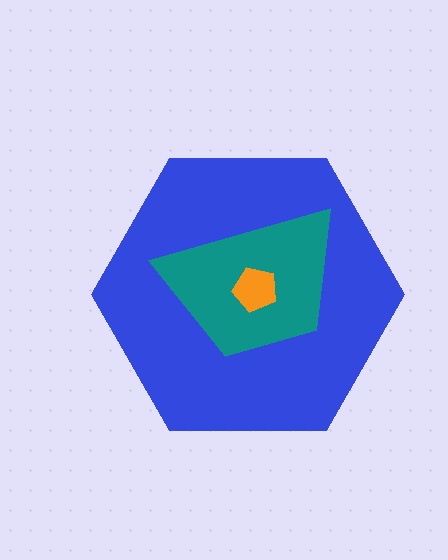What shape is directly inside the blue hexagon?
The teal trapezoid.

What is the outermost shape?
The blue hexagon.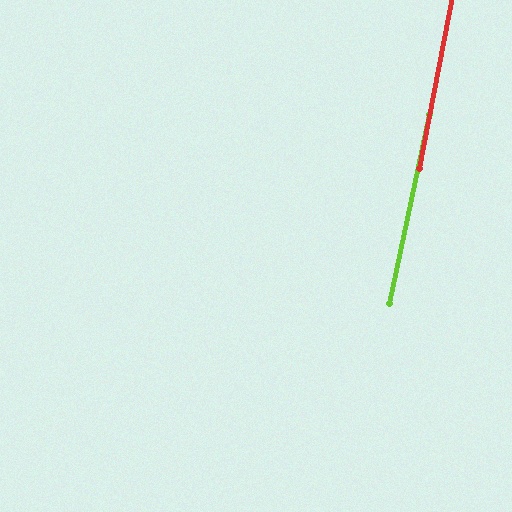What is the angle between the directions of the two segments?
Approximately 1 degree.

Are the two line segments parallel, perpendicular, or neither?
Parallel — their directions differ by only 1.2°.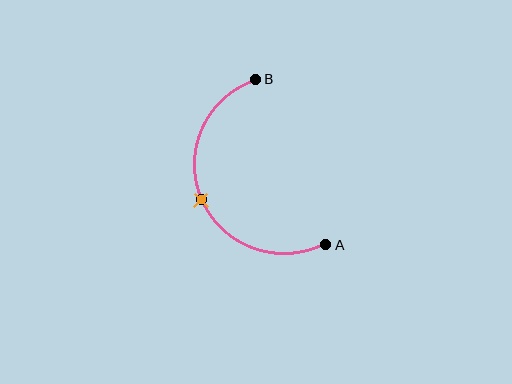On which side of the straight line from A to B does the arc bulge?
The arc bulges to the left of the straight line connecting A and B.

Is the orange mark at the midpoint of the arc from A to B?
Yes. The orange mark lies on the arc at equal arc-length from both A and B — it is the arc midpoint.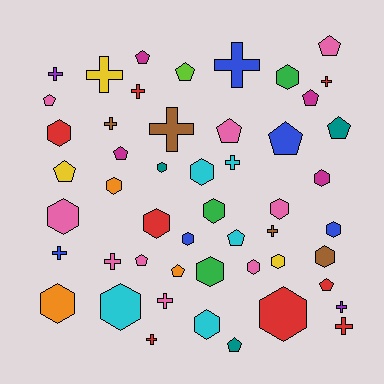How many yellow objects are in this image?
There are 3 yellow objects.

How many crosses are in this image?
There are 15 crosses.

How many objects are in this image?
There are 50 objects.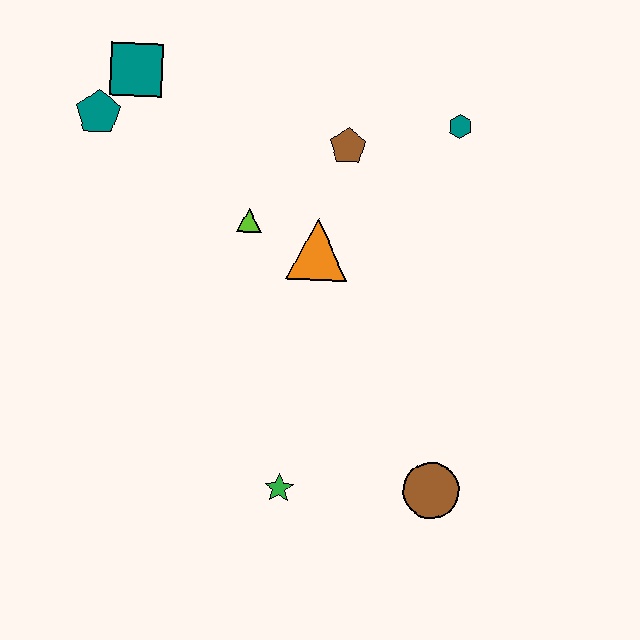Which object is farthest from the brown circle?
The teal square is farthest from the brown circle.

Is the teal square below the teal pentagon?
No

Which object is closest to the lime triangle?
The orange triangle is closest to the lime triangle.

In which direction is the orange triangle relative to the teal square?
The orange triangle is to the right of the teal square.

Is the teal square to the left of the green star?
Yes